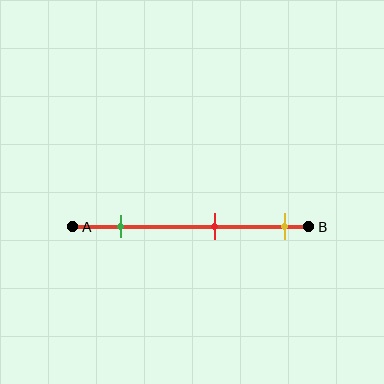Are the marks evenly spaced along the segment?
Yes, the marks are approximately evenly spaced.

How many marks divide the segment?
There are 3 marks dividing the segment.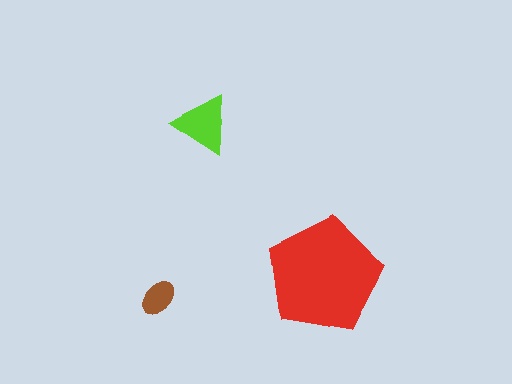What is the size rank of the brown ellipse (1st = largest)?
3rd.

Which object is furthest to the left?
The brown ellipse is leftmost.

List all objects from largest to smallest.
The red pentagon, the lime triangle, the brown ellipse.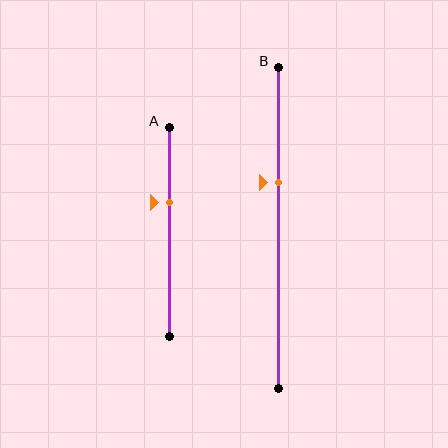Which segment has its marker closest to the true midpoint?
Segment A has its marker closest to the true midpoint.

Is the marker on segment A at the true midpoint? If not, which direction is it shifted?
No, the marker on segment A is shifted upward by about 14% of the segment length.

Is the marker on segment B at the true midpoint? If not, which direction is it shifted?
No, the marker on segment B is shifted upward by about 14% of the segment length.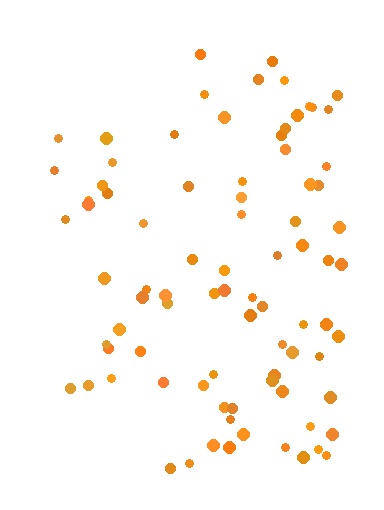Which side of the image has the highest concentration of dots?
The right.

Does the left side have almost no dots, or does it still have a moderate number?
Still a moderate number, just noticeably fewer than the right.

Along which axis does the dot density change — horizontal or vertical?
Horizontal.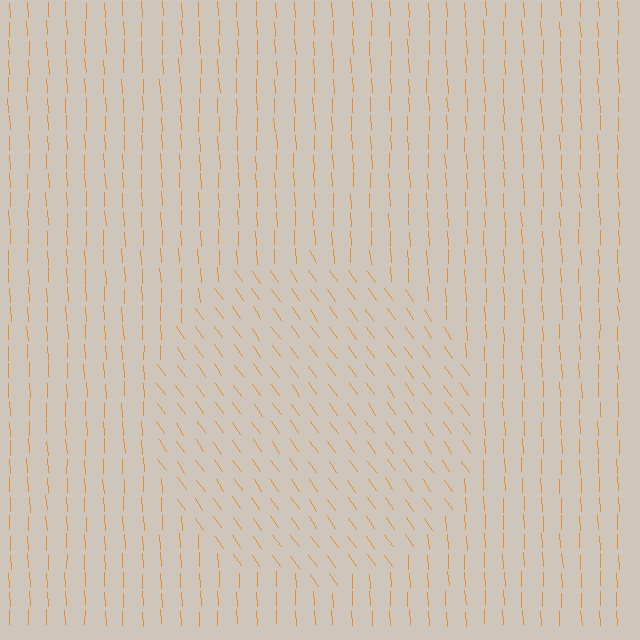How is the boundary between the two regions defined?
The boundary is defined purely by a change in line orientation (approximately 32 degrees difference). All lines are the same color and thickness.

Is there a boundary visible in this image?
Yes, there is a texture boundary formed by a change in line orientation.